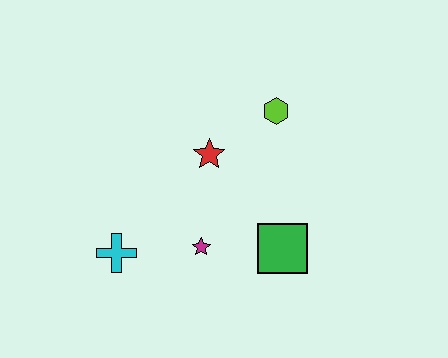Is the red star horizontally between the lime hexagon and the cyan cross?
Yes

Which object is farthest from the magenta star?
The lime hexagon is farthest from the magenta star.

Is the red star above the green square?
Yes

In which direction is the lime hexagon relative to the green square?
The lime hexagon is above the green square.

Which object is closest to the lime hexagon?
The red star is closest to the lime hexagon.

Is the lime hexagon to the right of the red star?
Yes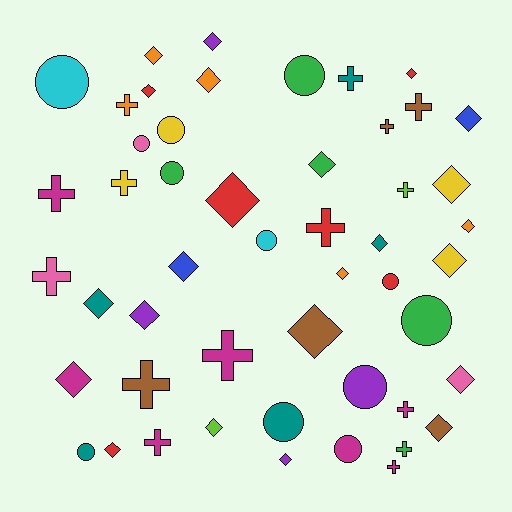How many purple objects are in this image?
There are 4 purple objects.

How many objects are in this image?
There are 50 objects.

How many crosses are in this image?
There are 15 crosses.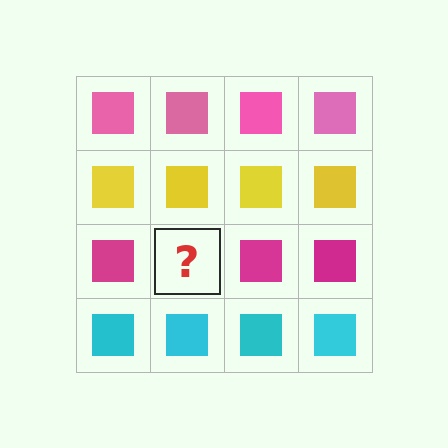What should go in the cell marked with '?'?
The missing cell should contain a magenta square.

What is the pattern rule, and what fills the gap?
The rule is that each row has a consistent color. The gap should be filled with a magenta square.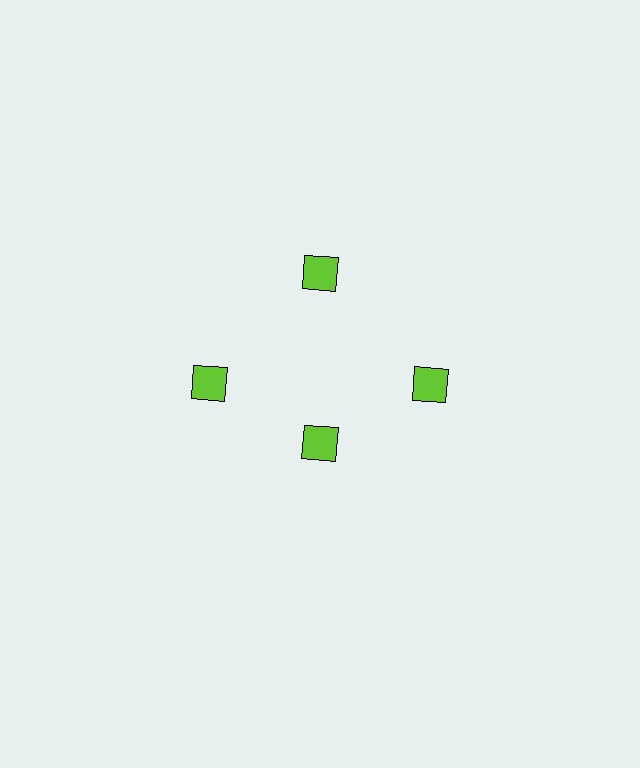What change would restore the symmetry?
The symmetry would be restored by moving it outward, back onto the ring so that all 4 diamonds sit at equal angles and equal distance from the center.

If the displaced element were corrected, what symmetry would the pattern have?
It would have 4-fold rotational symmetry — the pattern would map onto itself every 90 degrees.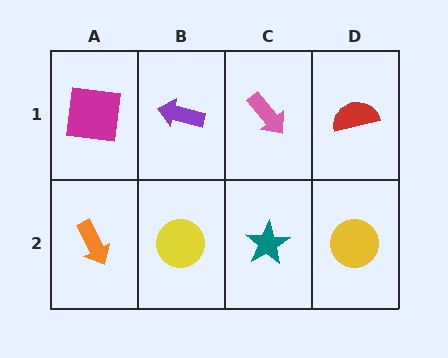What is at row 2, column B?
A yellow circle.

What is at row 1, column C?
A pink arrow.